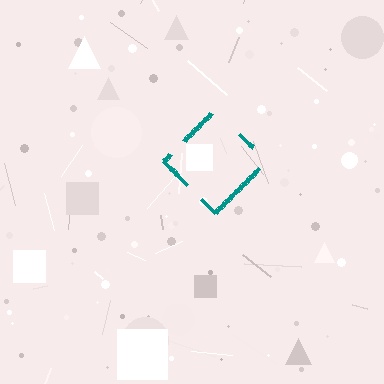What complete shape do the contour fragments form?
The contour fragments form a diamond.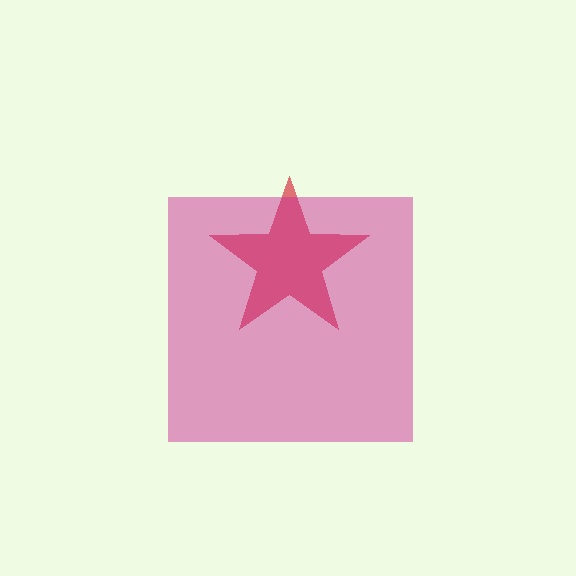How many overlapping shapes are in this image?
There are 2 overlapping shapes in the image.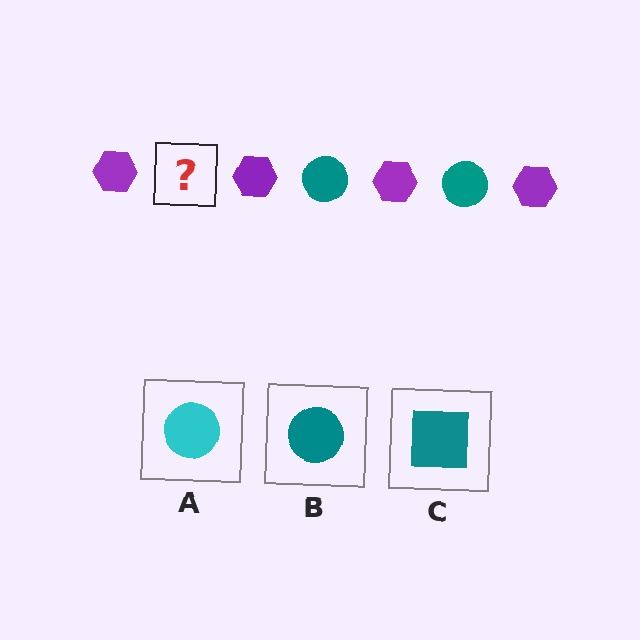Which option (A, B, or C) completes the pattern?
B.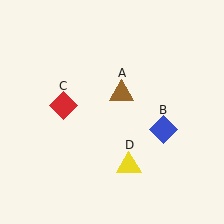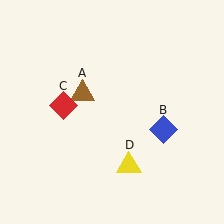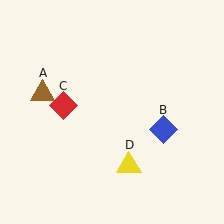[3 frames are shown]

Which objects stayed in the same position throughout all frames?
Blue diamond (object B) and red diamond (object C) and yellow triangle (object D) remained stationary.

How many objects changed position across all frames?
1 object changed position: brown triangle (object A).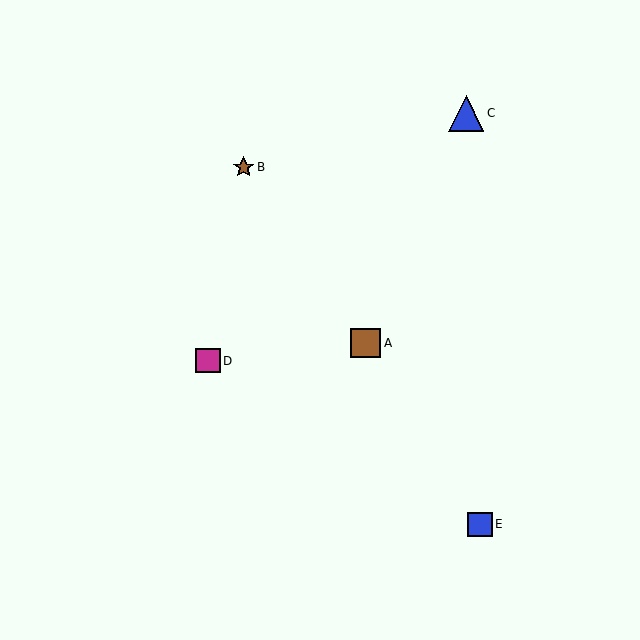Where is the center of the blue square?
The center of the blue square is at (480, 524).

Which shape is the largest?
The blue triangle (labeled C) is the largest.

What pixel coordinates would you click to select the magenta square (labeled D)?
Click at (208, 361) to select the magenta square D.